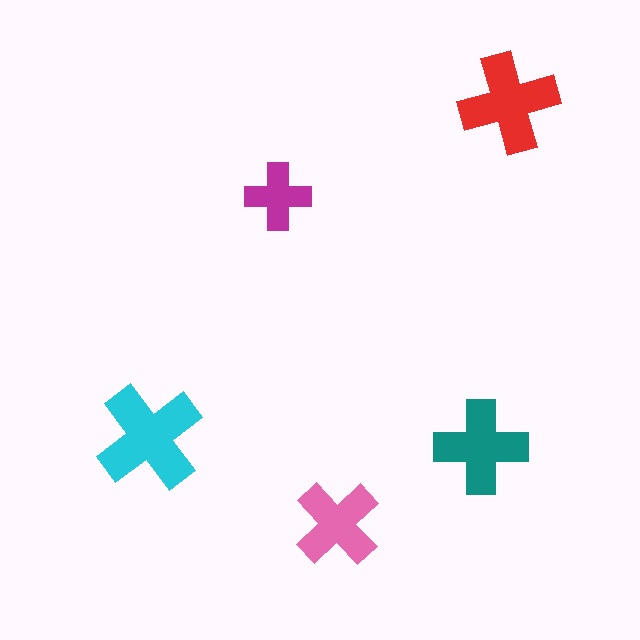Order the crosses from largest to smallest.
the cyan one, the red one, the teal one, the pink one, the magenta one.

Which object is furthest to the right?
The red cross is rightmost.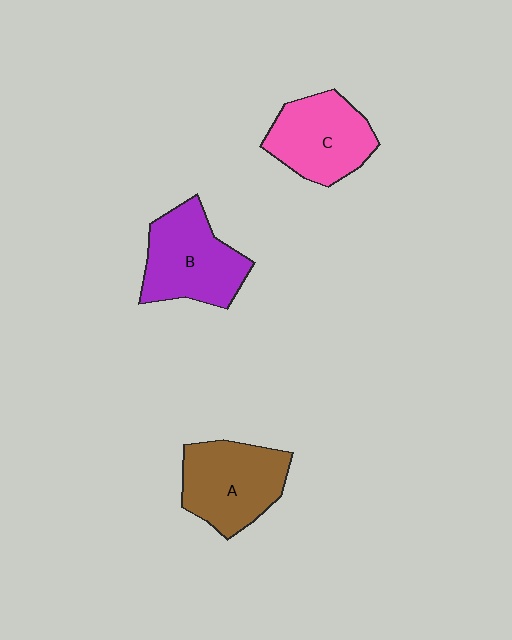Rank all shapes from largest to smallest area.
From largest to smallest: A (brown), B (purple), C (pink).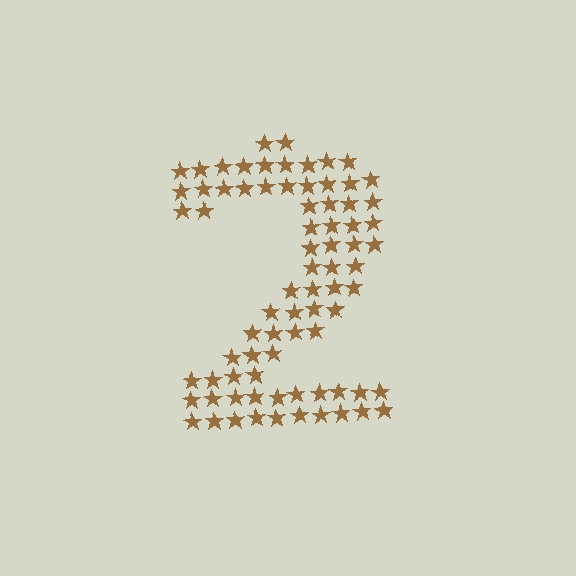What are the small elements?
The small elements are stars.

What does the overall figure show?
The overall figure shows the digit 2.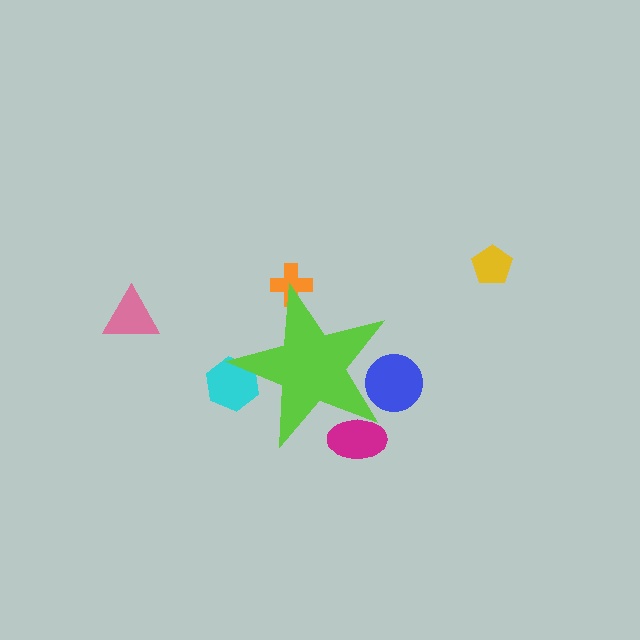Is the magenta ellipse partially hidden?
Yes, the magenta ellipse is partially hidden behind the lime star.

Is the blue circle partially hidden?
Yes, the blue circle is partially hidden behind the lime star.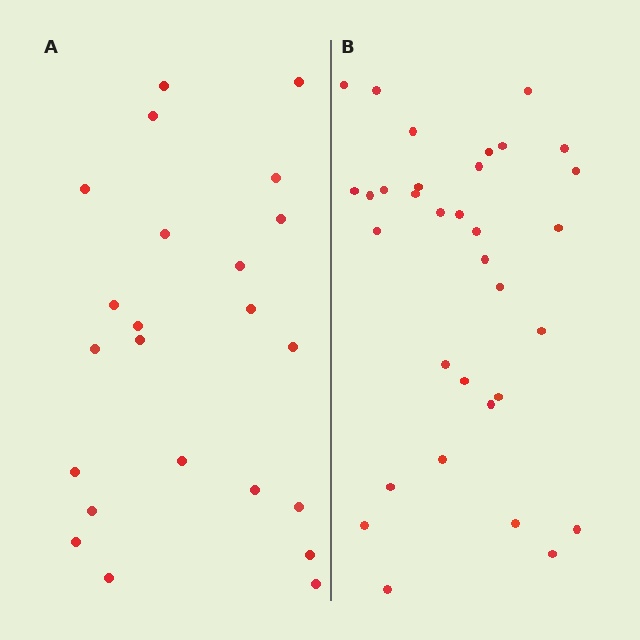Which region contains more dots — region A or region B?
Region B (the right region) has more dots.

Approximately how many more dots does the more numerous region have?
Region B has roughly 10 or so more dots than region A.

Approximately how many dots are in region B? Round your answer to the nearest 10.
About 30 dots. (The exact count is 33, which rounds to 30.)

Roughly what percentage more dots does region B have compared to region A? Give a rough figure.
About 45% more.